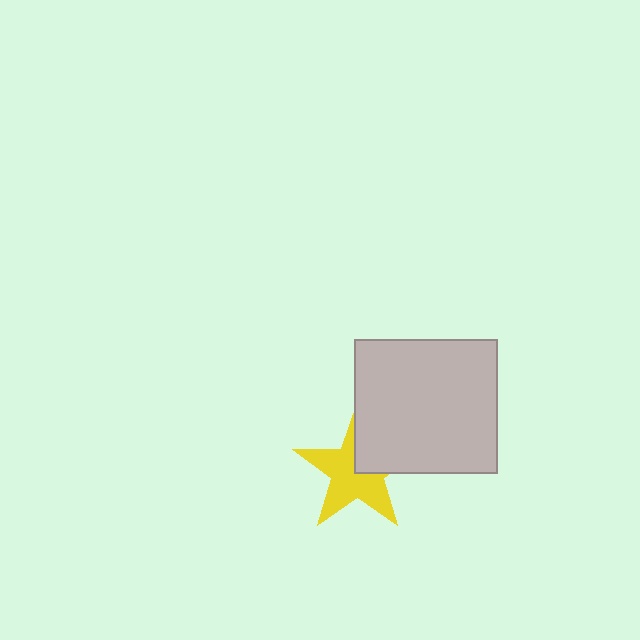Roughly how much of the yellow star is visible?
Most of it is visible (roughly 66%).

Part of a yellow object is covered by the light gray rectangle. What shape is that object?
It is a star.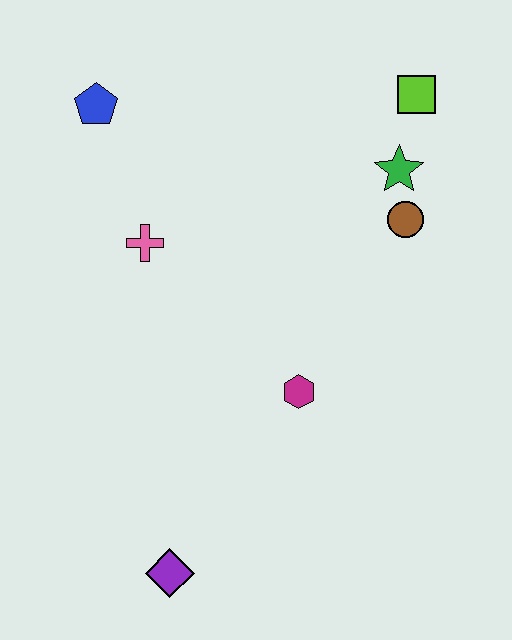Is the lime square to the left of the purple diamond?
No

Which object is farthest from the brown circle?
The purple diamond is farthest from the brown circle.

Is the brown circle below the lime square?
Yes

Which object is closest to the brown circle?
The green star is closest to the brown circle.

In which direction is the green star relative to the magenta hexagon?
The green star is above the magenta hexagon.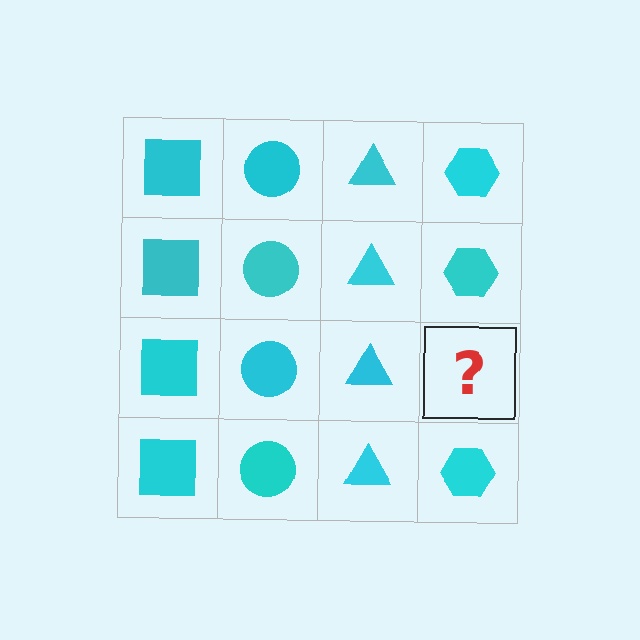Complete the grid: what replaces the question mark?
The question mark should be replaced with a cyan hexagon.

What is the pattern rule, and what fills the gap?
The rule is that each column has a consistent shape. The gap should be filled with a cyan hexagon.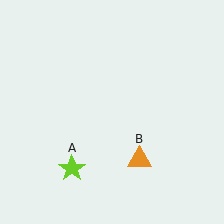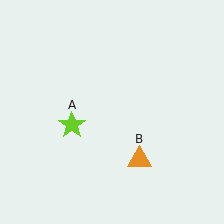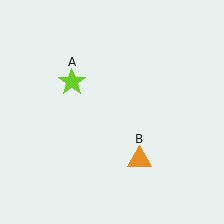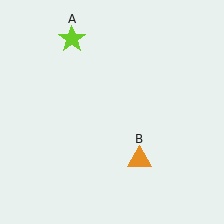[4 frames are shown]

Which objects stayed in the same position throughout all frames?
Orange triangle (object B) remained stationary.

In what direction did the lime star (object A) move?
The lime star (object A) moved up.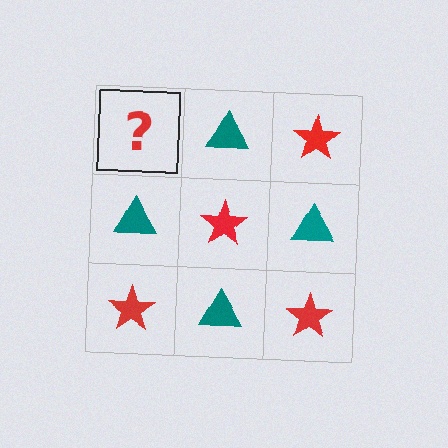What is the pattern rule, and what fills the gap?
The rule is that it alternates red star and teal triangle in a checkerboard pattern. The gap should be filled with a red star.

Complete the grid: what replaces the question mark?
The question mark should be replaced with a red star.